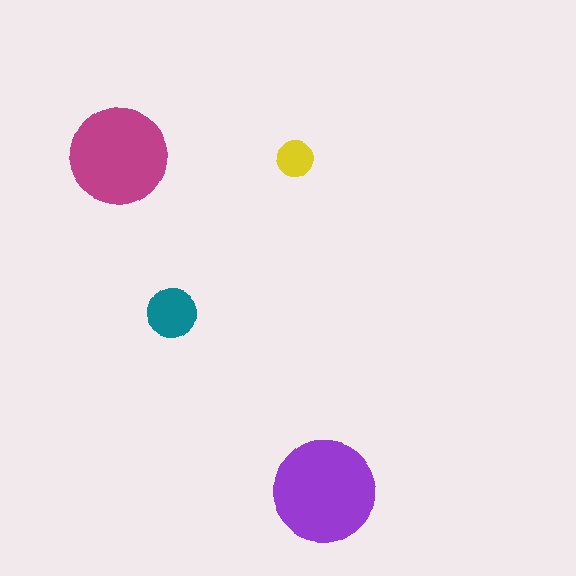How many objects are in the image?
There are 4 objects in the image.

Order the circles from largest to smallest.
the purple one, the magenta one, the teal one, the yellow one.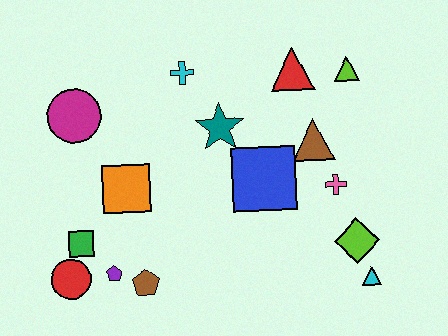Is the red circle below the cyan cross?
Yes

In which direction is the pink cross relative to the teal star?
The pink cross is to the right of the teal star.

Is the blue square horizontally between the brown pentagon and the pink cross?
Yes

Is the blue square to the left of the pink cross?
Yes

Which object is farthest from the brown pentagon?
The lime triangle is farthest from the brown pentagon.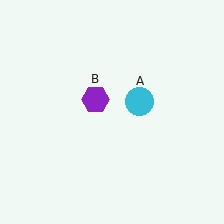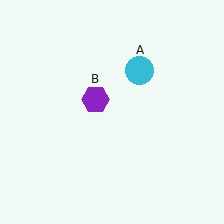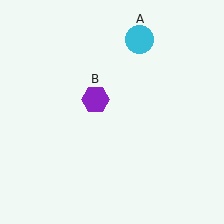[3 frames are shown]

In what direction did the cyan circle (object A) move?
The cyan circle (object A) moved up.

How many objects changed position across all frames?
1 object changed position: cyan circle (object A).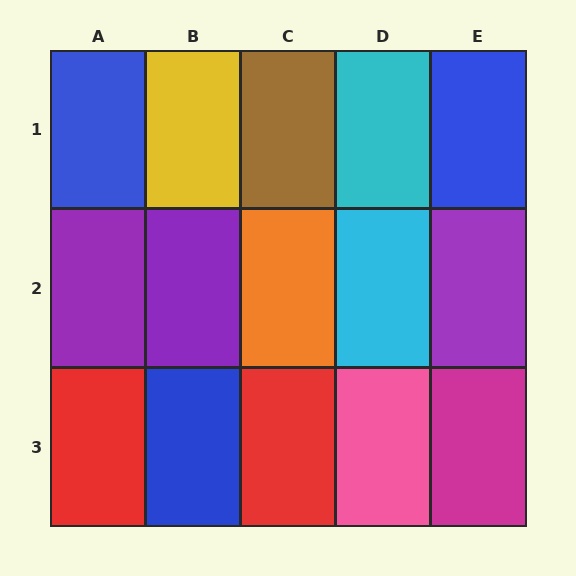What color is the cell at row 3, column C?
Red.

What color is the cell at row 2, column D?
Cyan.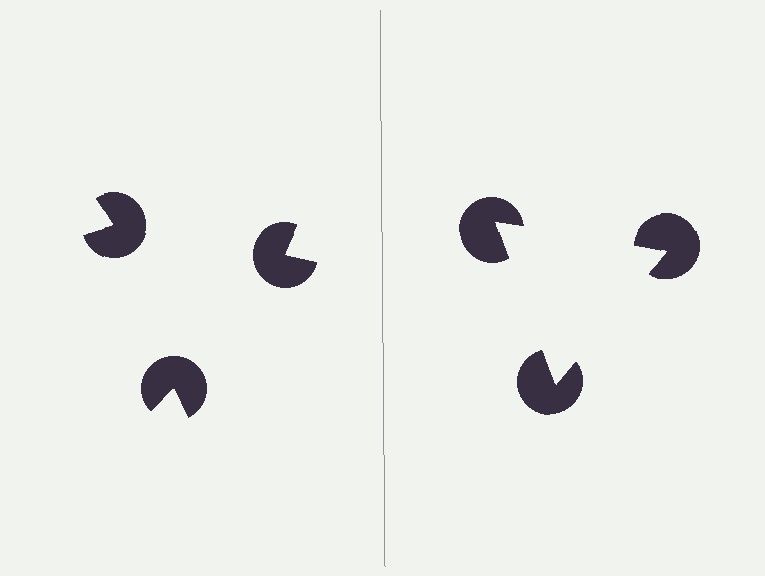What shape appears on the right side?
An illusory triangle.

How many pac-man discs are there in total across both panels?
6 — 3 on each side.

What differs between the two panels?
The pac-man discs are positioned identically on both sides; only the wedge orientations differ. On the right they align to a triangle; on the left they are misaligned.